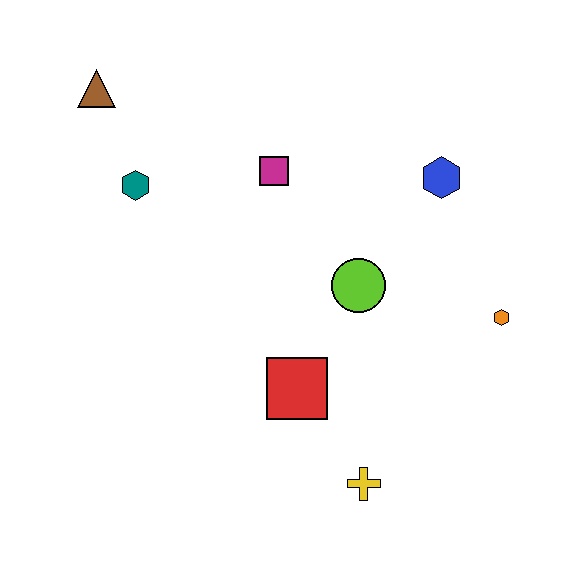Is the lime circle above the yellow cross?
Yes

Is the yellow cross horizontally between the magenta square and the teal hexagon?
No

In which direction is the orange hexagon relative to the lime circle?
The orange hexagon is to the right of the lime circle.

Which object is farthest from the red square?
The brown triangle is farthest from the red square.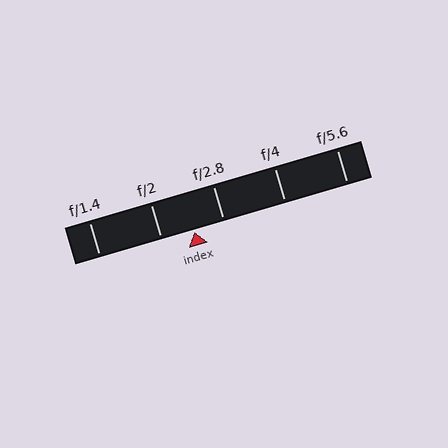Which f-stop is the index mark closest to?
The index mark is closest to f/2.8.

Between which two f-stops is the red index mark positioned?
The index mark is between f/2 and f/2.8.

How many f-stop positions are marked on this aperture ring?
There are 5 f-stop positions marked.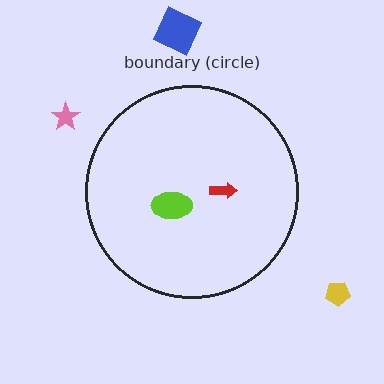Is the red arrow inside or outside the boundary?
Inside.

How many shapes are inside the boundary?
2 inside, 3 outside.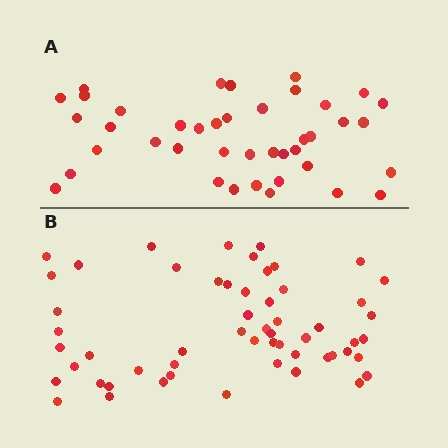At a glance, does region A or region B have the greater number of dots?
Region B (the bottom region) has more dots.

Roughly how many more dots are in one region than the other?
Region B has approximately 15 more dots than region A.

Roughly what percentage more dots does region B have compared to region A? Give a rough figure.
About 35% more.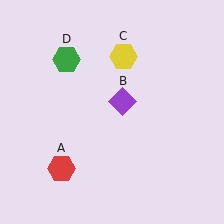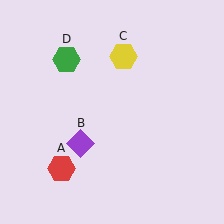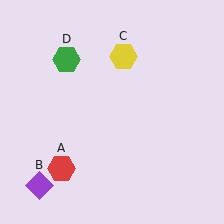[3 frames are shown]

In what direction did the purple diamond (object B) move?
The purple diamond (object B) moved down and to the left.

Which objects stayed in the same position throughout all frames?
Red hexagon (object A) and yellow hexagon (object C) and green hexagon (object D) remained stationary.